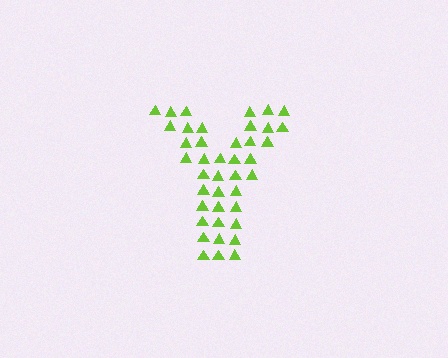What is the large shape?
The large shape is the letter Y.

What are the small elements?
The small elements are triangles.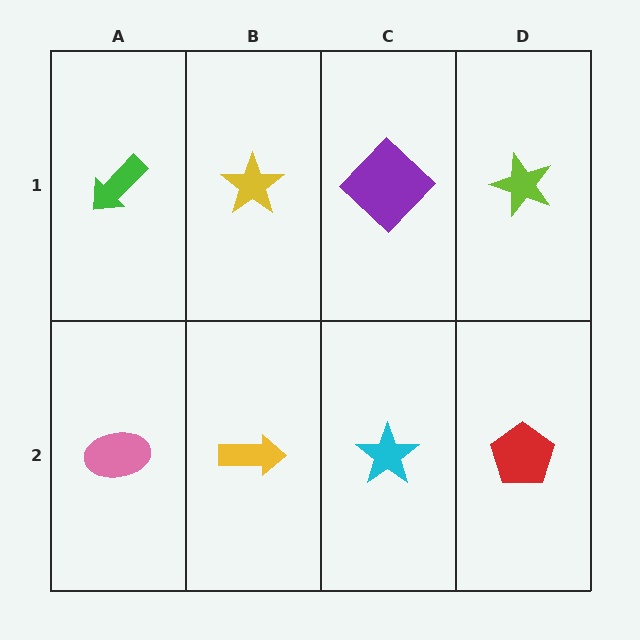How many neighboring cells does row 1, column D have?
2.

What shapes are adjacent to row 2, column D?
A lime star (row 1, column D), a cyan star (row 2, column C).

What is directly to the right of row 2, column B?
A cyan star.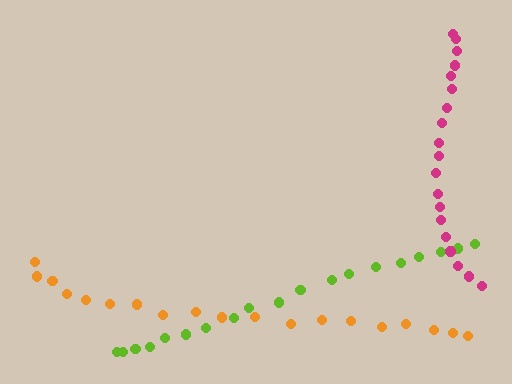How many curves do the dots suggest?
There are 3 distinct paths.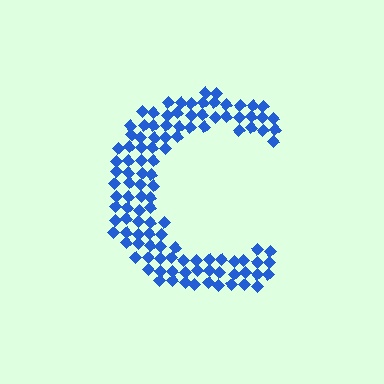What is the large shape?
The large shape is the letter C.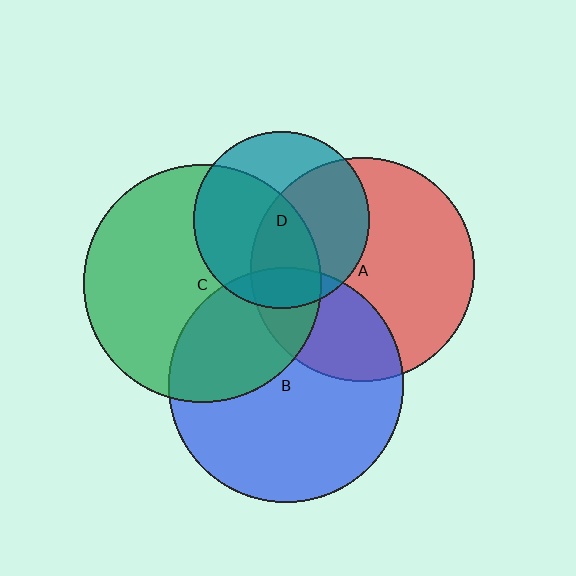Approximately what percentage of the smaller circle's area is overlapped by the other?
Approximately 55%.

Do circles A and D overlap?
Yes.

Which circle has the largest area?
Circle C (green).